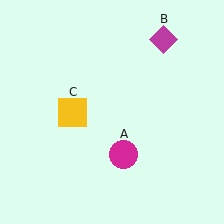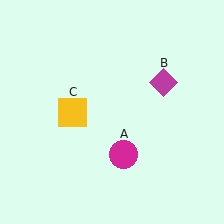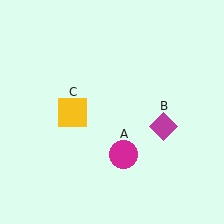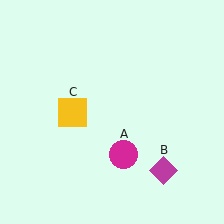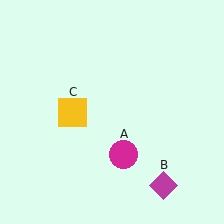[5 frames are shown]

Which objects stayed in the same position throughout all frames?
Magenta circle (object A) and yellow square (object C) remained stationary.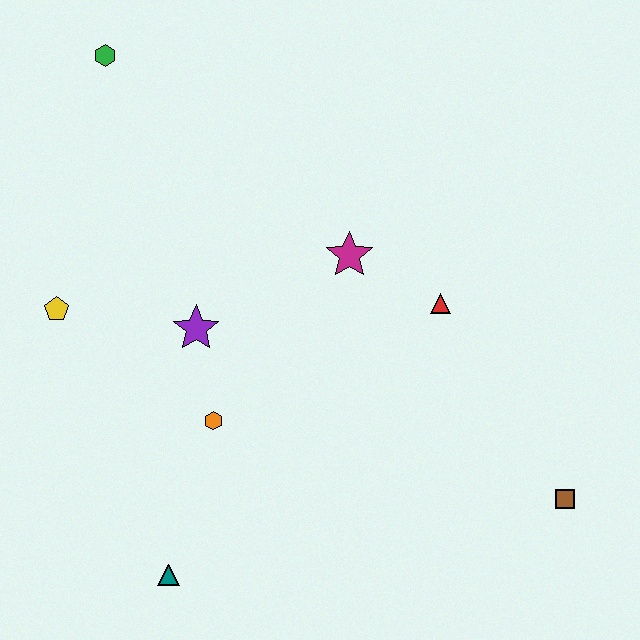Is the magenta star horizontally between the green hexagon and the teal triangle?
No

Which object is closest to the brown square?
The red triangle is closest to the brown square.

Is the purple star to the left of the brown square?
Yes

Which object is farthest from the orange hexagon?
The green hexagon is farthest from the orange hexagon.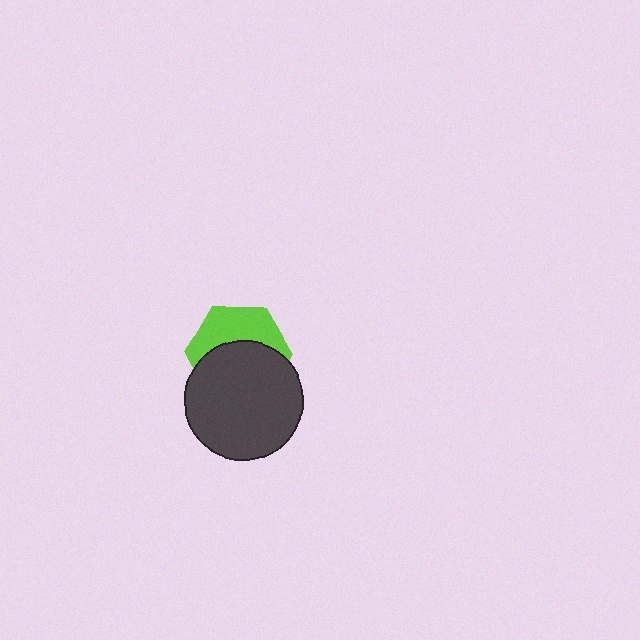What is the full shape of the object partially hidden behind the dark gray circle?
The partially hidden object is a lime hexagon.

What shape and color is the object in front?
The object in front is a dark gray circle.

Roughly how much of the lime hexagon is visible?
A small part of it is visible (roughly 43%).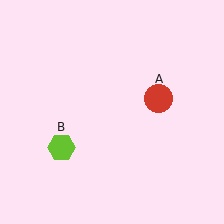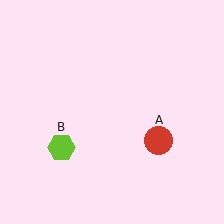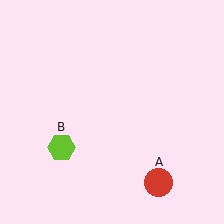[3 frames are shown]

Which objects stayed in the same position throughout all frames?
Lime hexagon (object B) remained stationary.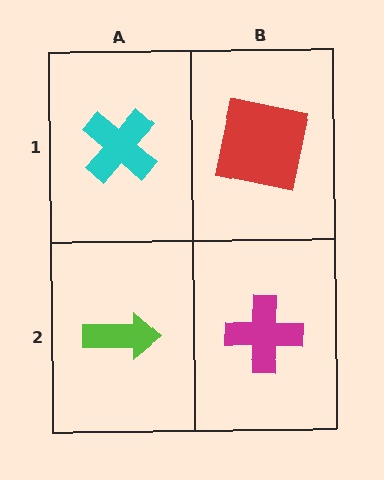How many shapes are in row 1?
2 shapes.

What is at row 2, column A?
A lime arrow.